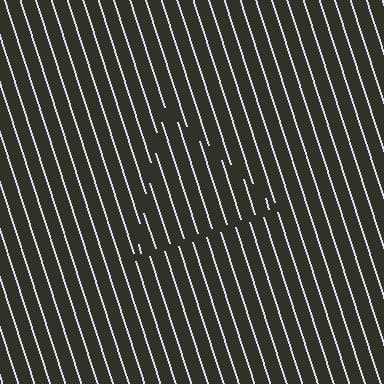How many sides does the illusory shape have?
3 sides — the line-ends trace a triangle.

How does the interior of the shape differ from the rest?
The interior of the shape contains the same grating, shifted by half a period — the contour is defined by the phase discontinuity where line-ends from the inner and outer gratings abut.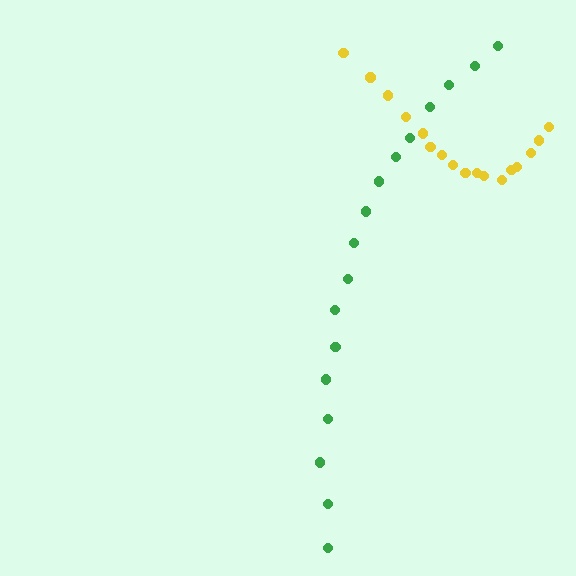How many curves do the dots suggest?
There are 2 distinct paths.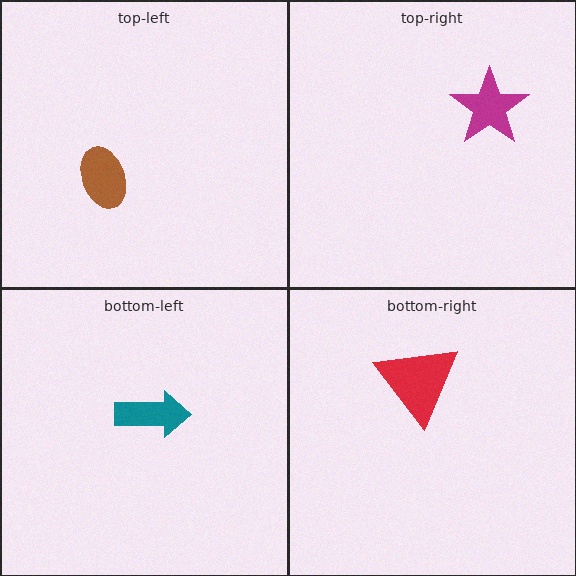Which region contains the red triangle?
The bottom-right region.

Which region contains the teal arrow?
The bottom-left region.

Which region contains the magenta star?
The top-right region.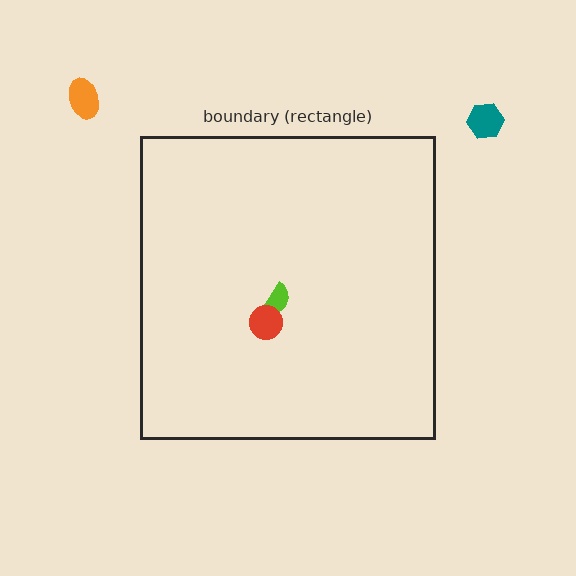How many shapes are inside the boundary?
2 inside, 2 outside.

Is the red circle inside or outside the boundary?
Inside.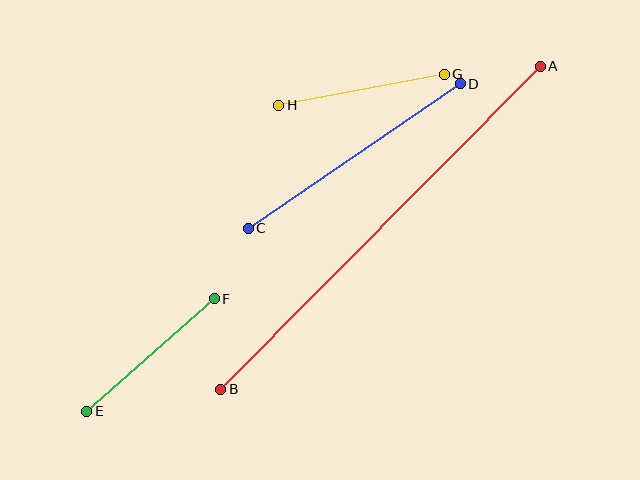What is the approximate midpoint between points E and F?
The midpoint is at approximately (151, 355) pixels.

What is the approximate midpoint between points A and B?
The midpoint is at approximately (381, 228) pixels.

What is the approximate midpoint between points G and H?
The midpoint is at approximately (361, 90) pixels.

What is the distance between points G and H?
The distance is approximately 168 pixels.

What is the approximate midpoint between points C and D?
The midpoint is at approximately (354, 156) pixels.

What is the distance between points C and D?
The distance is approximately 257 pixels.